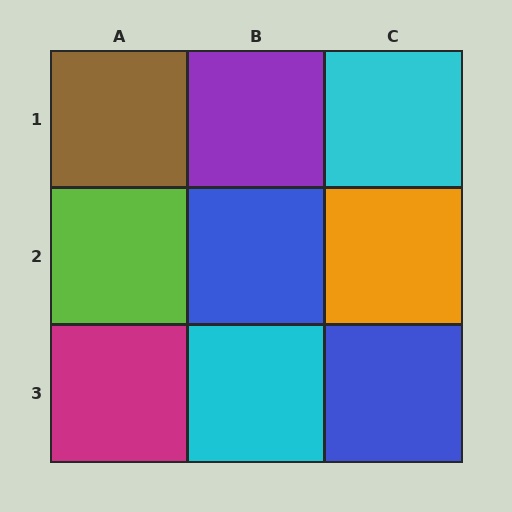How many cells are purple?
1 cell is purple.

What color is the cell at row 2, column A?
Lime.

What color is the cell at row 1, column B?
Purple.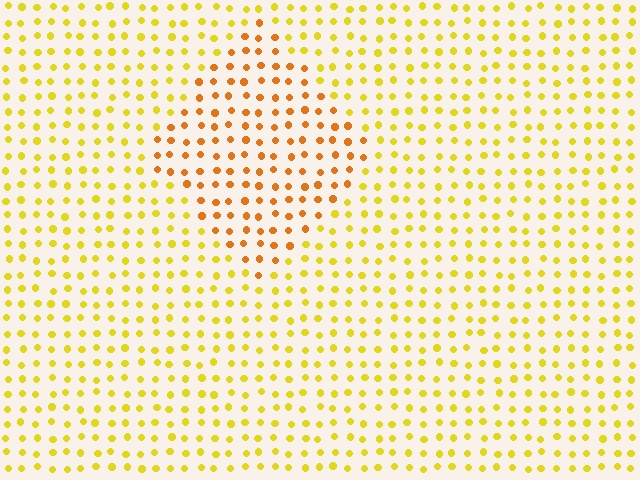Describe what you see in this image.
The image is filled with small yellow elements in a uniform arrangement. A diamond-shaped region is visible where the elements are tinted to a slightly different hue, forming a subtle color boundary.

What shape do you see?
I see a diamond.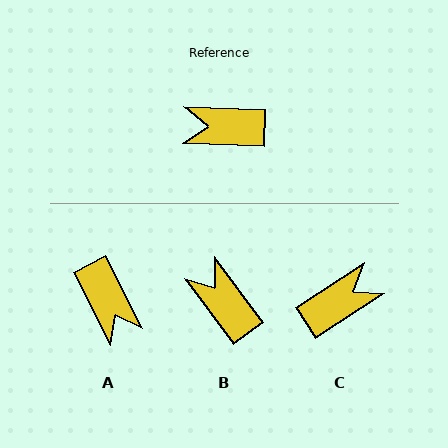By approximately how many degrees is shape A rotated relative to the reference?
Approximately 119 degrees counter-clockwise.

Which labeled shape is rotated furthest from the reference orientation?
C, about 145 degrees away.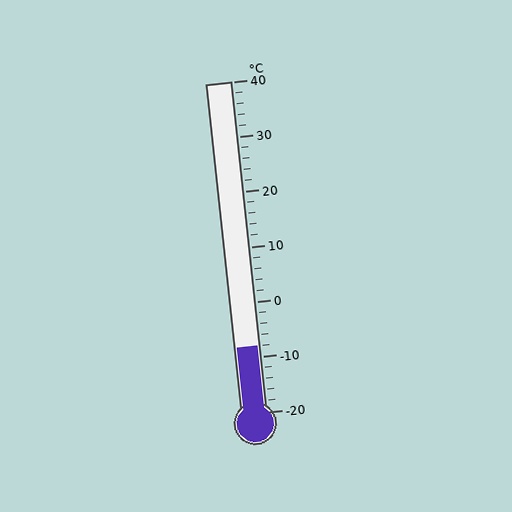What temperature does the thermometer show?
The thermometer shows approximately -8°C.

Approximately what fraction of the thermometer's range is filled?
The thermometer is filled to approximately 20% of its range.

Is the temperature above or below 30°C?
The temperature is below 30°C.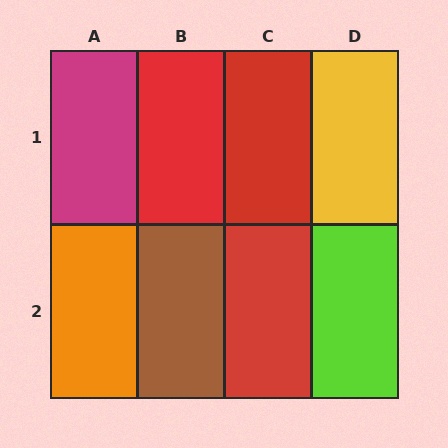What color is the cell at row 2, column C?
Red.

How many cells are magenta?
1 cell is magenta.